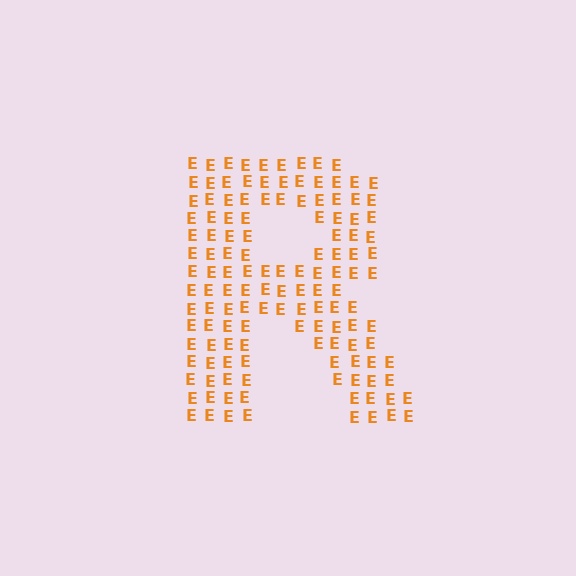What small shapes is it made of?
It is made of small letter E's.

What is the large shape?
The large shape is the letter R.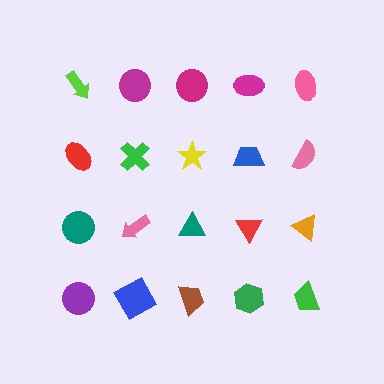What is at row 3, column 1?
A teal circle.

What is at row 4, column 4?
A green hexagon.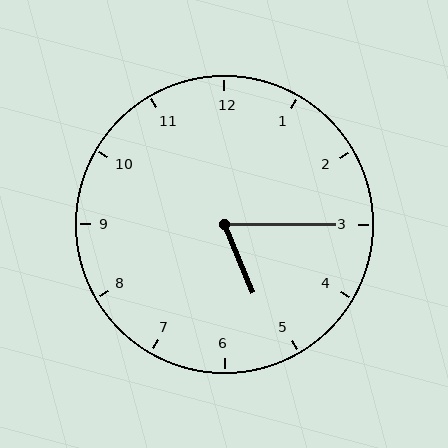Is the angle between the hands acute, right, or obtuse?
It is acute.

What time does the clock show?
5:15.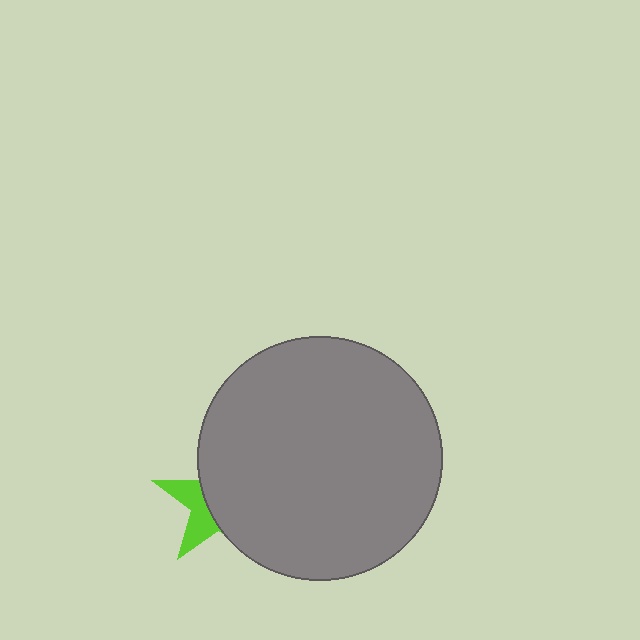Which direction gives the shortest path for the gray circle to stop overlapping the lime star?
Moving right gives the shortest separation.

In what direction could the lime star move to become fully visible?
The lime star could move left. That would shift it out from behind the gray circle entirely.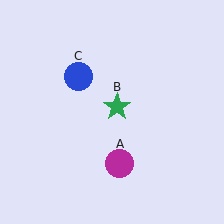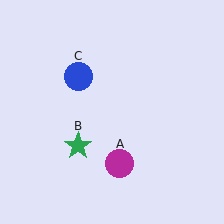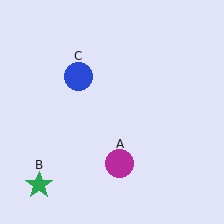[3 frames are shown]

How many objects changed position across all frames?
1 object changed position: green star (object B).